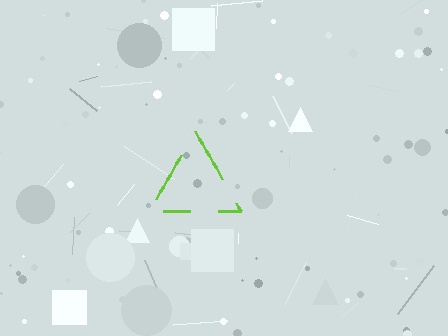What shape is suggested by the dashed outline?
The dashed outline suggests a triangle.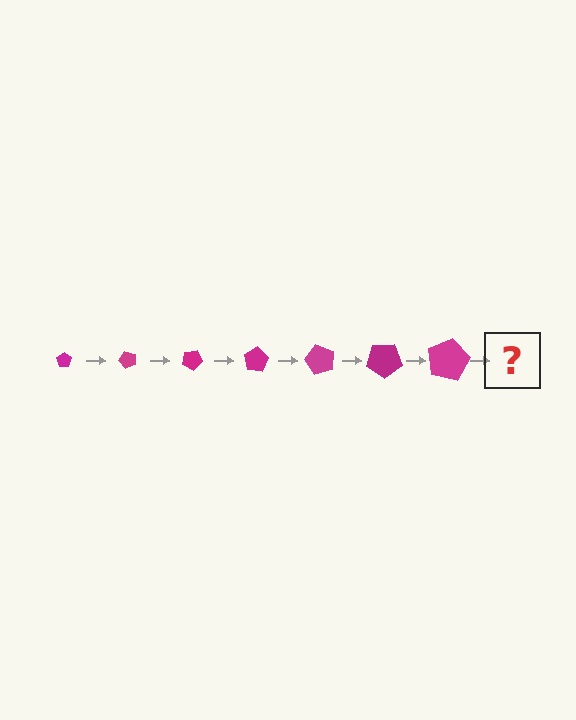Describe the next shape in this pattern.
It should be a pentagon, larger than the previous one and rotated 350 degrees from the start.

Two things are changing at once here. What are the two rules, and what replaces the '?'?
The two rules are that the pentagon grows larger each step and it rotates 50 degrees each step. The '?' should be a pentagon, larger than the previous one and rotated 350 degrees from the start.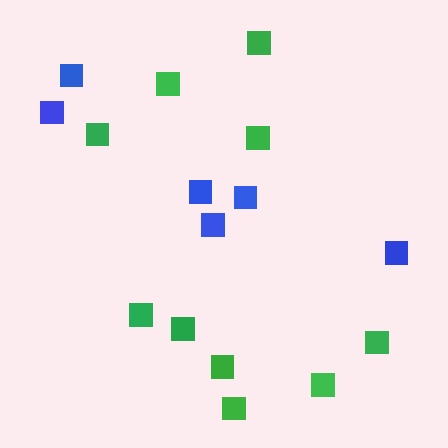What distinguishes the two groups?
There are 2 groups: one group of blue squares (6) and one group of green squares (10).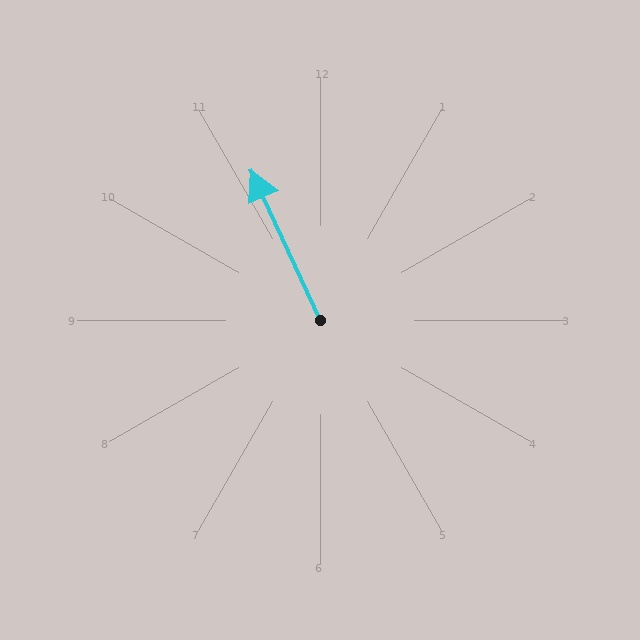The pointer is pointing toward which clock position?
Roughly 11 o'clock.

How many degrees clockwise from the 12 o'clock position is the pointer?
Approximately 335 degrees.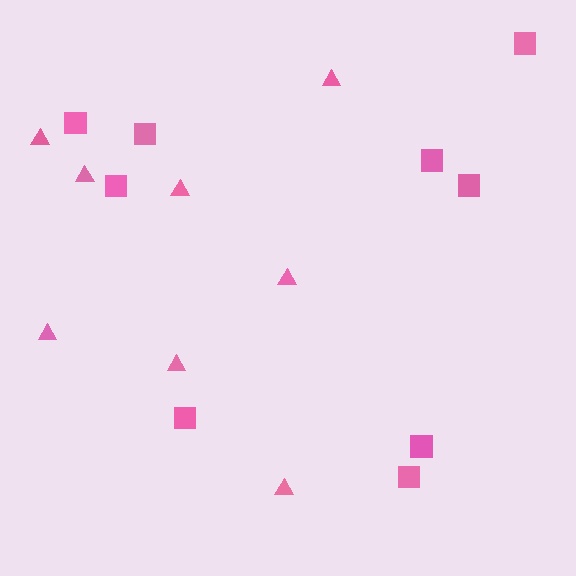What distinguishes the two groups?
There are 2 groups: one group of triangles (8) and one group of squares (9).